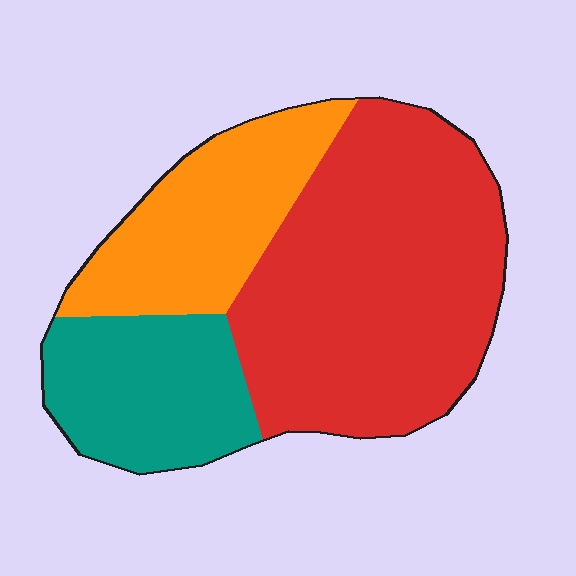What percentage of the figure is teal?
Teal takes up about one fifth (1/5) of the figure.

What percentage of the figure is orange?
Orange takes up less than a quarter of the figure.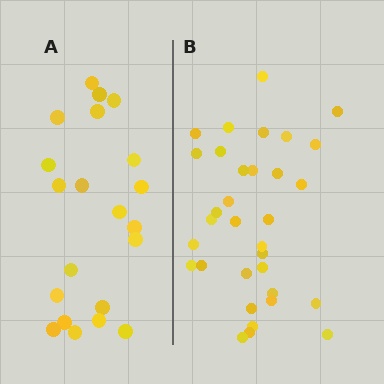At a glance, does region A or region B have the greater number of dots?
Region B (the right region) has more dots.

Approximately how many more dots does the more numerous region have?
Region B has roughly 12 or so more dots than region A.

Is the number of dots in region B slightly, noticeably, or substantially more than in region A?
Region B has substantially more. The ratio is roughly 1.6 to 1.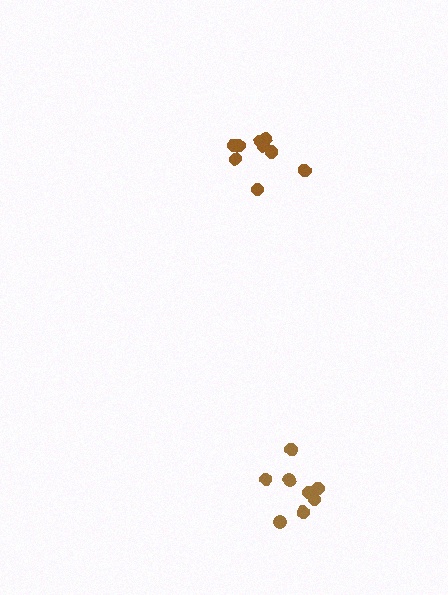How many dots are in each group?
Group 1: 9 dots, Group 2: 8 dots (17 total).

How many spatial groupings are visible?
There are 2 spatial groupings.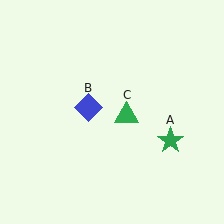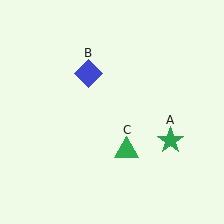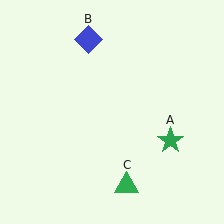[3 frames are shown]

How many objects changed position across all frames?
2 objects changed position: blue diamond (object B), green triangle (object C).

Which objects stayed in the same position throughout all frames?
Green star (object A) remained stationary.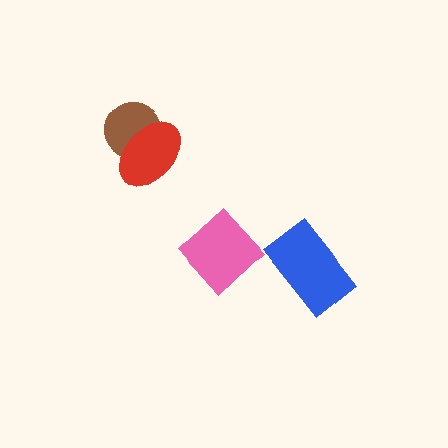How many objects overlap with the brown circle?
1 object overlaps with the brown circle.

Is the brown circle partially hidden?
Yes, it is partially covered by another shape.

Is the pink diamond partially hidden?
No, no other shape covers it.